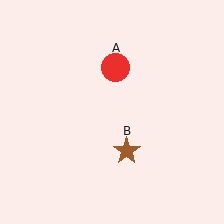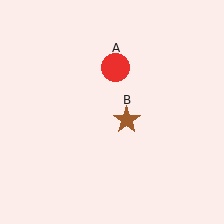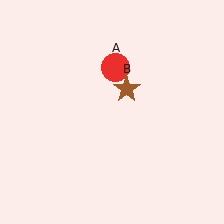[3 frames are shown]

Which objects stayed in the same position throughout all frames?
Red circle (object A) remained stationary.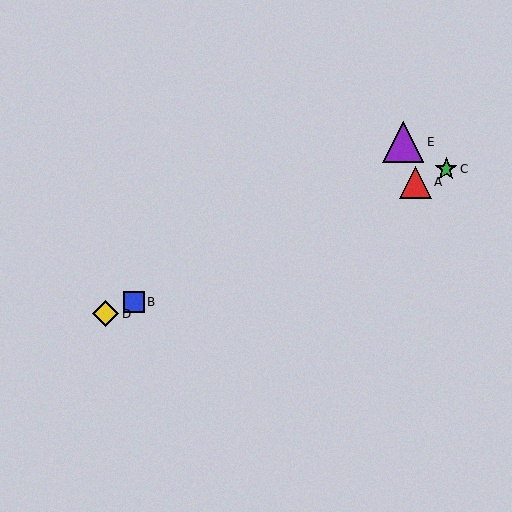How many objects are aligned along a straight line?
4 objects (A, B, C, D) are aligned along a straight line.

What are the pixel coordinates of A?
Object A is at (415, 182).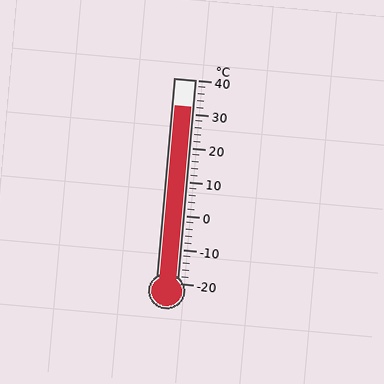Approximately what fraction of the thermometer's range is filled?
The thermometer is filled to approximately 85% of its range.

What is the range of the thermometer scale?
The thermometer scale ranges from -20°C to 40°C.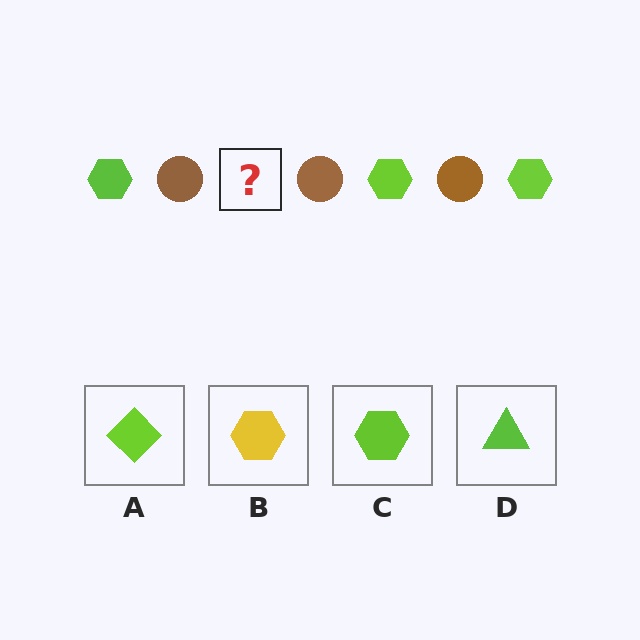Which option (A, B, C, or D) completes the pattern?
C.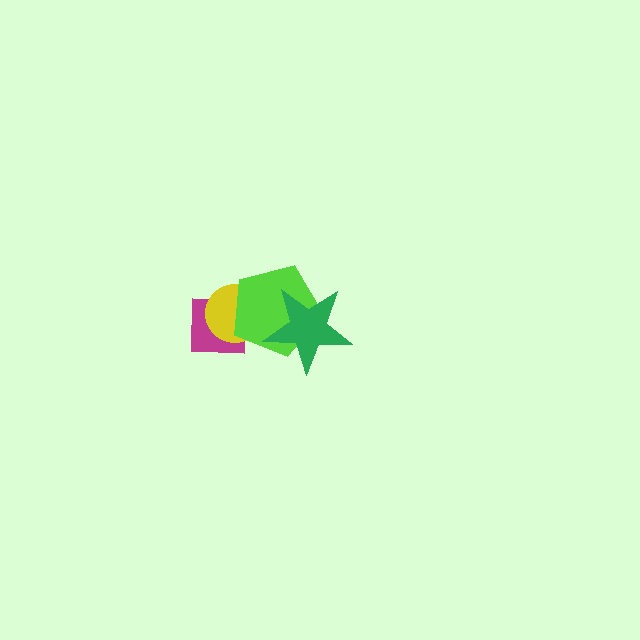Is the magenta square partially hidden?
Yes, it is partially covered by another shape.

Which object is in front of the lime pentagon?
The green star is in front of the lime pentagon.